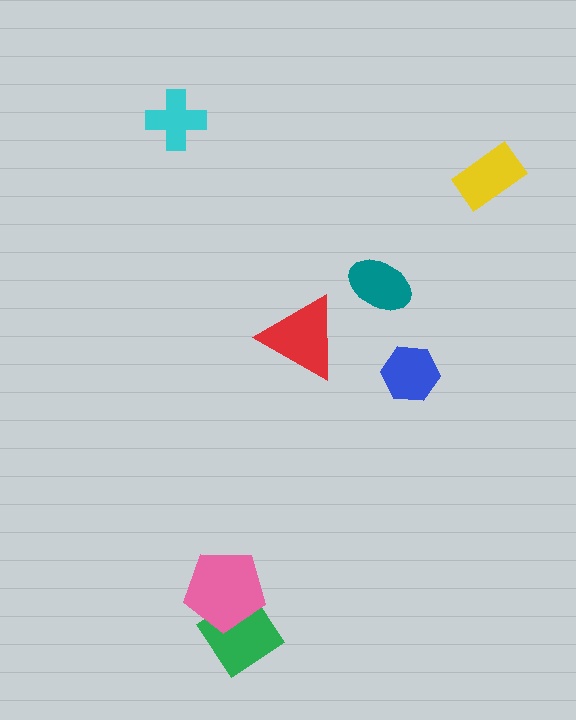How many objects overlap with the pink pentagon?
1 object overlaps with the pink pentagon.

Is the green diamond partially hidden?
Yes, it is partially covered by another shape.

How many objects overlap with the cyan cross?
0 objects overlap with the cyan cross.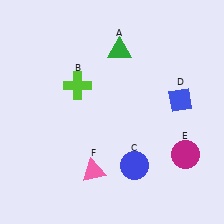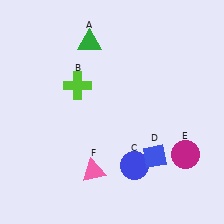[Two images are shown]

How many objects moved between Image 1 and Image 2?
2 objects moved between the two images.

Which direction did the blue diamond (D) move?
The blue diamond (D) moved down.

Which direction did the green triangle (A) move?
The green triangle (A) moved left.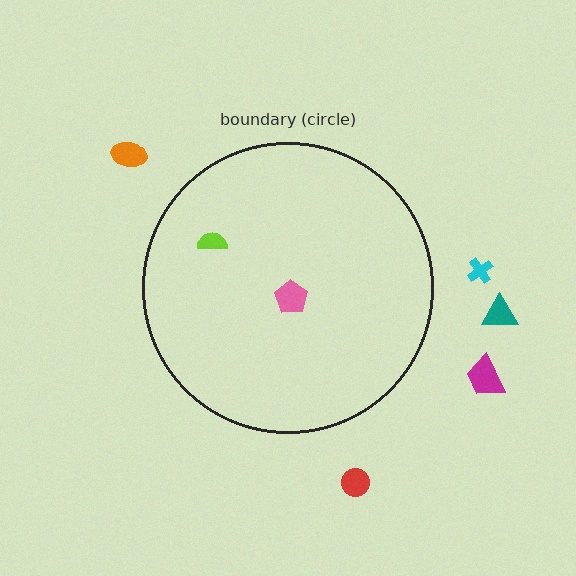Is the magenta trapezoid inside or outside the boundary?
Outside.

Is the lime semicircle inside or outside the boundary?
Inside.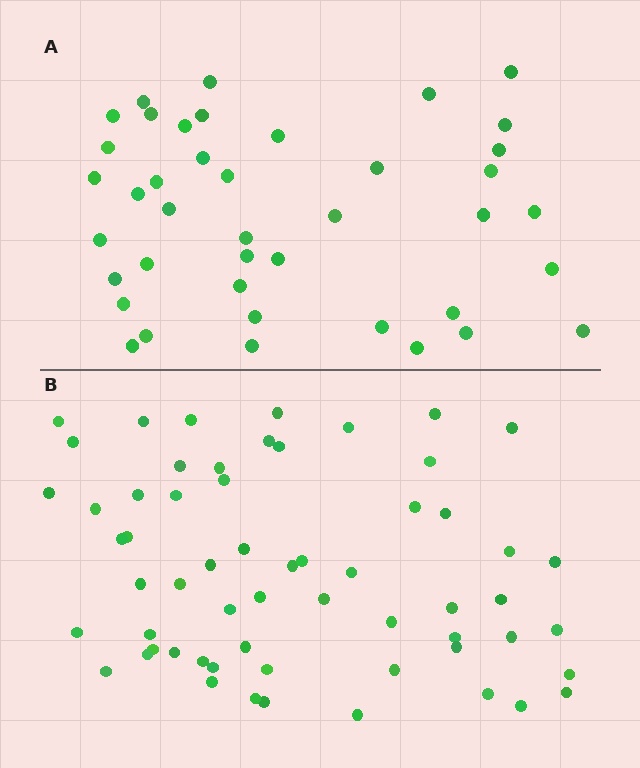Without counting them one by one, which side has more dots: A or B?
Region B (the bottom region) has more dots.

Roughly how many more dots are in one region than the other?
Region B has approximately 20 more dots than region A.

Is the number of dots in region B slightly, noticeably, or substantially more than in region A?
Region B has substantially more. The ratio is roughly 1.5 to 1.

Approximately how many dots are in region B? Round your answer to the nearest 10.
About 60 dots.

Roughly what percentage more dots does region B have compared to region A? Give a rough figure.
About 45% more.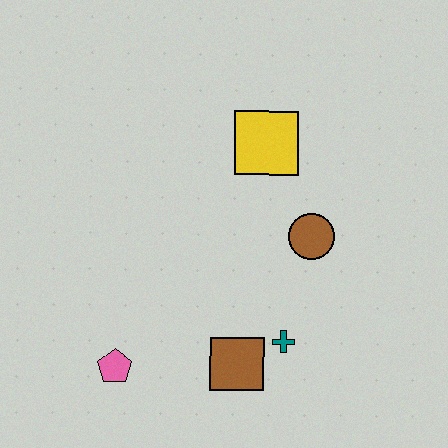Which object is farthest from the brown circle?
The pink pentagon is farthest from the brown circle.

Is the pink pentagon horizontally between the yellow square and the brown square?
No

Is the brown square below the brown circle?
Yes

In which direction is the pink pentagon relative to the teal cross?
The pink pentagon is to the left of the teal cross.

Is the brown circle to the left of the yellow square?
No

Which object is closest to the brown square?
The teal cross is closest to the brown square.